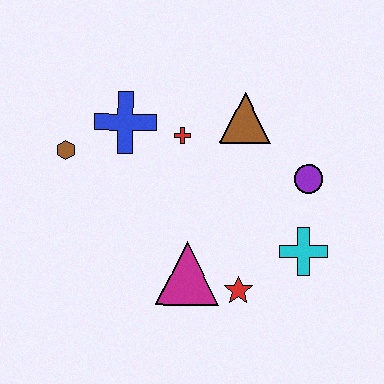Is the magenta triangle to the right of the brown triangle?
No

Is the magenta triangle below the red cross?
Yes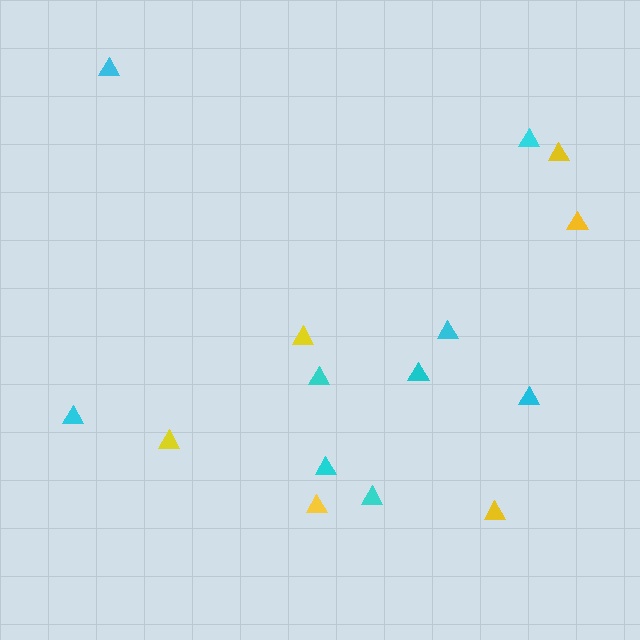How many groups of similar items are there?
There are 2 groups: one group of yellow triangles (6) and one group of cyan triangles (9).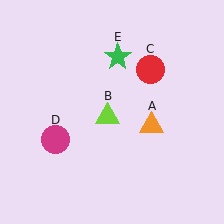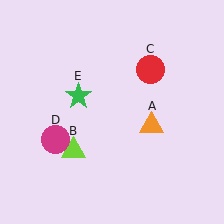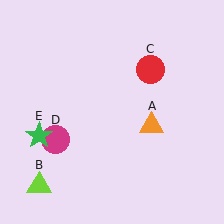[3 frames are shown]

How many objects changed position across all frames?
2 objects changed position: lime triangle (object B), green star (object E).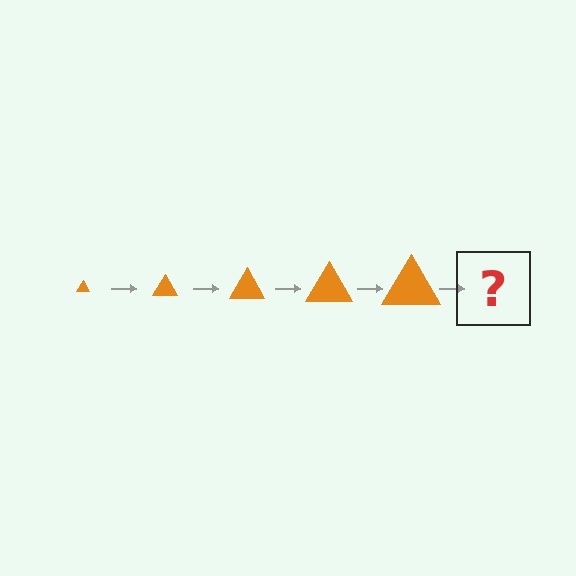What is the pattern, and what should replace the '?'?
The pattern is that the triangle gets progressively larger each step. The '?' should be an orange triangle, larger than the previous one.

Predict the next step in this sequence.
The next step is an orange triangle, larger than the previous one.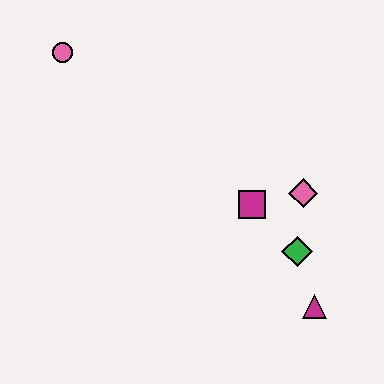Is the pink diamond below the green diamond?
No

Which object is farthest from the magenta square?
The pink circle is farthest from the magenta square.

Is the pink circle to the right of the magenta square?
No